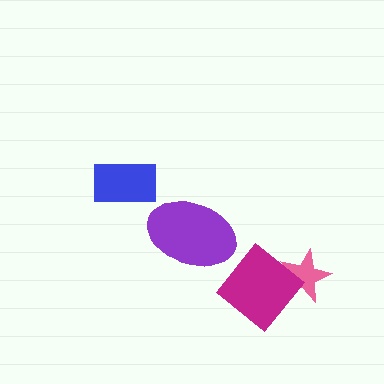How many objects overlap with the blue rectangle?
0 objects overlap with the blue rectangle.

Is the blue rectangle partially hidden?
No, no other shape covers it.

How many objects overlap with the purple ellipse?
0 objects overlap with the purple ellipse.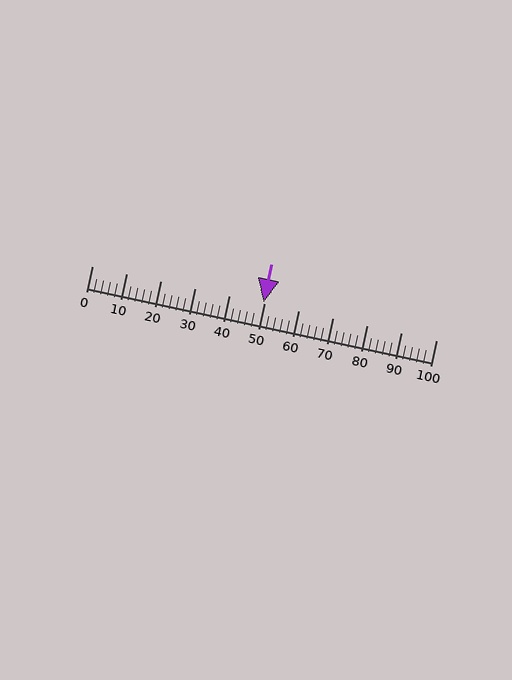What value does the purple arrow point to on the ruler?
The purple arrow points to approximately 50.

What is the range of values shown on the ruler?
The ruler shows values from 0 to 100.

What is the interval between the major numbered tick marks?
The major tick marks are spaced 10 units apart.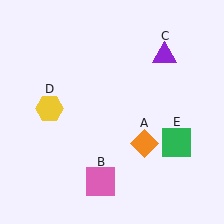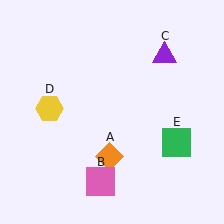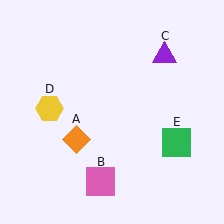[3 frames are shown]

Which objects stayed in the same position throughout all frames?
Pink square (object B) and purple triangle (object C) and yellow hexagon (object D) and green square (object E) remained stationary.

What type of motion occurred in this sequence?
The orange diamond (object A) rotated clockwise around the center of the scene.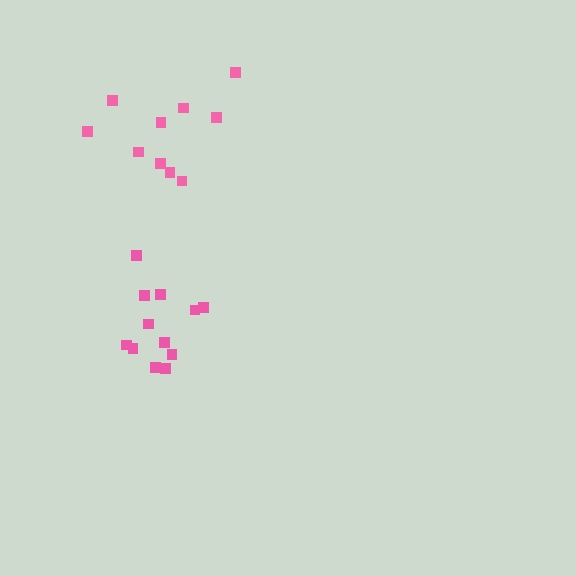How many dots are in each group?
Group 1: 12 dots, Group 2: 10 dots (22 total).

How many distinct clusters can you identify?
There are 2 distinct clusters.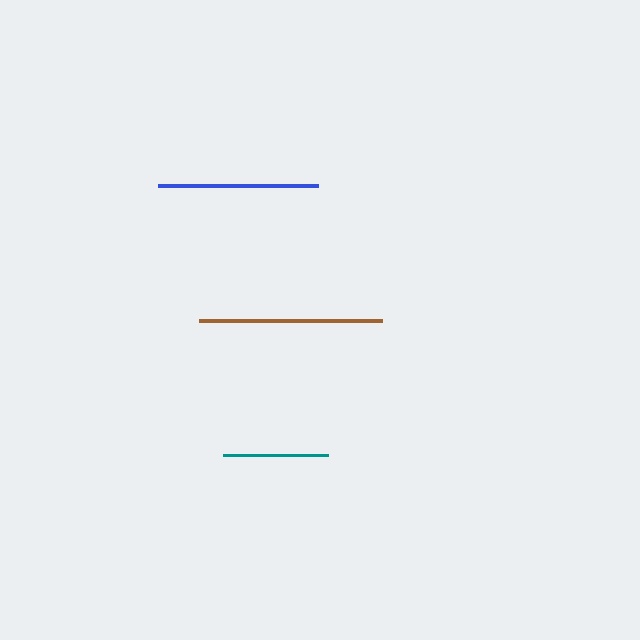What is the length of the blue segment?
The blue segment is approximately 160 pixels long.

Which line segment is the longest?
The brown line is the longest at approximately 183 pixels.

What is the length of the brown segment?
The brown segment is approximately 183 pixels long.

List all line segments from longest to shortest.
From longest to shortest: brown, blue, teal.